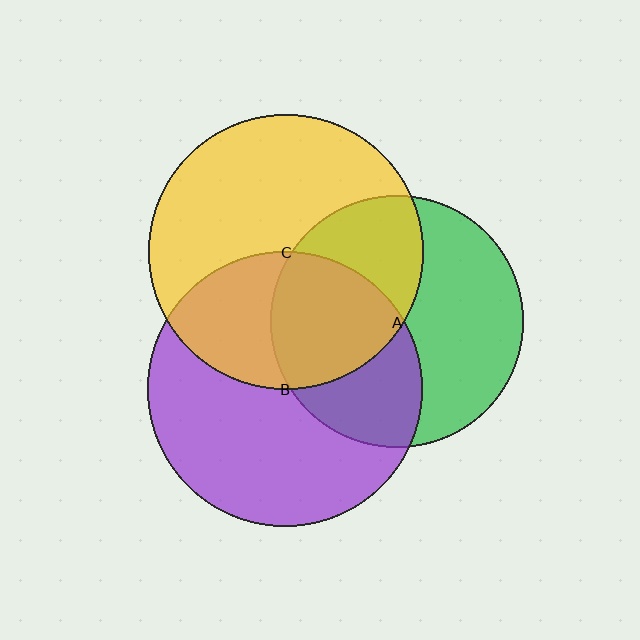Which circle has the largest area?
Circle C (yellow).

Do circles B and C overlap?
Yes.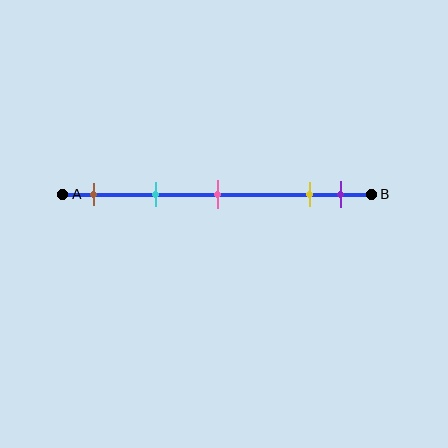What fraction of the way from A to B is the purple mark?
The purple mark is approximately 90% (0.9) of the way from A to B.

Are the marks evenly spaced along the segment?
No, the marks are not evenly spaced.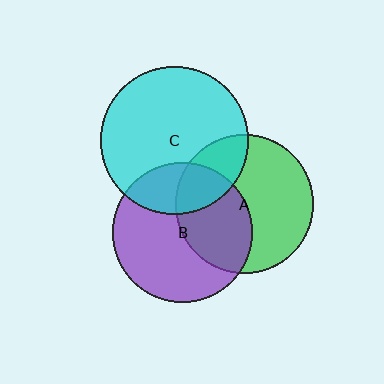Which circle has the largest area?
Circle C (cyan).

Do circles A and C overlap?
Yes.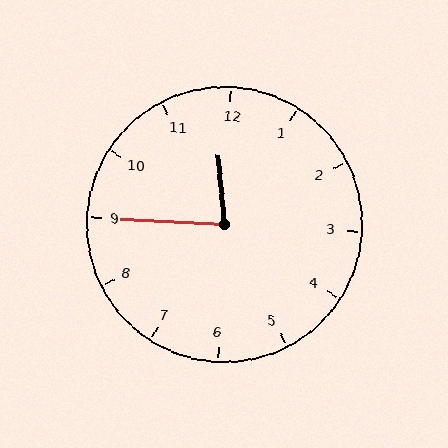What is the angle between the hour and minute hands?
Approximately 82 degrees.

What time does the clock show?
11:45.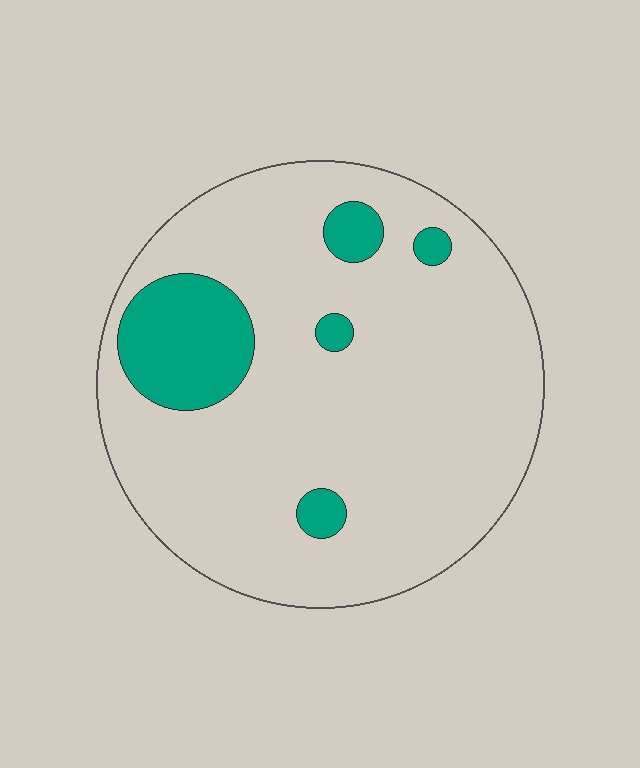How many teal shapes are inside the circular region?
5.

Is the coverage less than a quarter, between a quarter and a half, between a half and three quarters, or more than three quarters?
Less than a quarter.